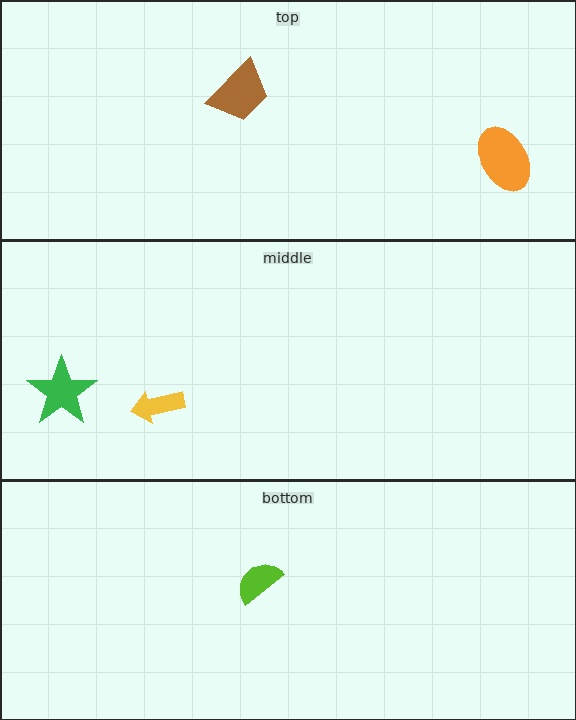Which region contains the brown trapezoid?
The top region.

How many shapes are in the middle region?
2.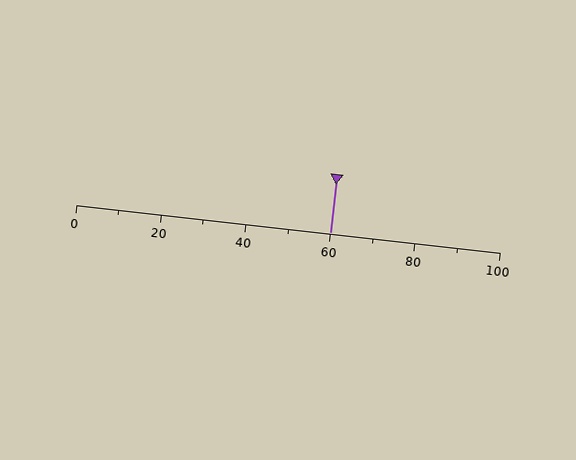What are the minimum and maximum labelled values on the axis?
The axis runs from 0 to 100.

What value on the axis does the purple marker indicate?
The marker indicates approximately 60.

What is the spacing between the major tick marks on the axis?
The major ticks are spaced 20 apart.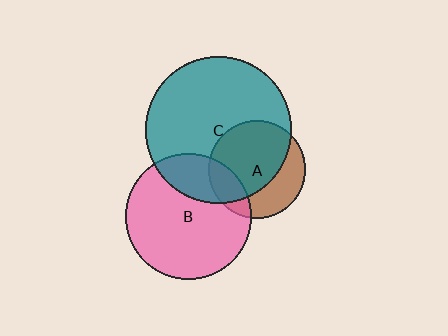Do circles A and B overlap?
Yes.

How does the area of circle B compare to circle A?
Approximately 1.7 times.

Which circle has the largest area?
Circle C (teal).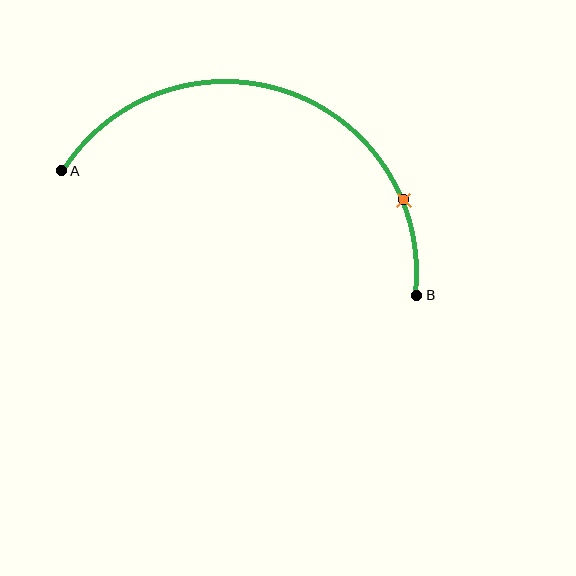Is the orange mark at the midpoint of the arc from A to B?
No. The orange mark lies on the arc but is closer to endpoint B. The arc midpoint would be at the point on the curve equidistant along the arc from both A and B.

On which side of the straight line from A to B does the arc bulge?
The arc bulges above the straight line connecting A and B.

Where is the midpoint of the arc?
The arc midpoint is the point on the curve farthest from the straight line joining A and B. It sits above that line.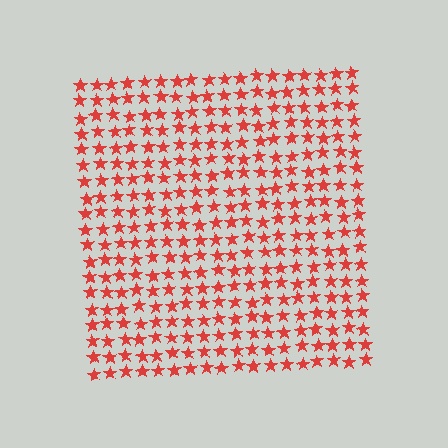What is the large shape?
The large shape is a square.